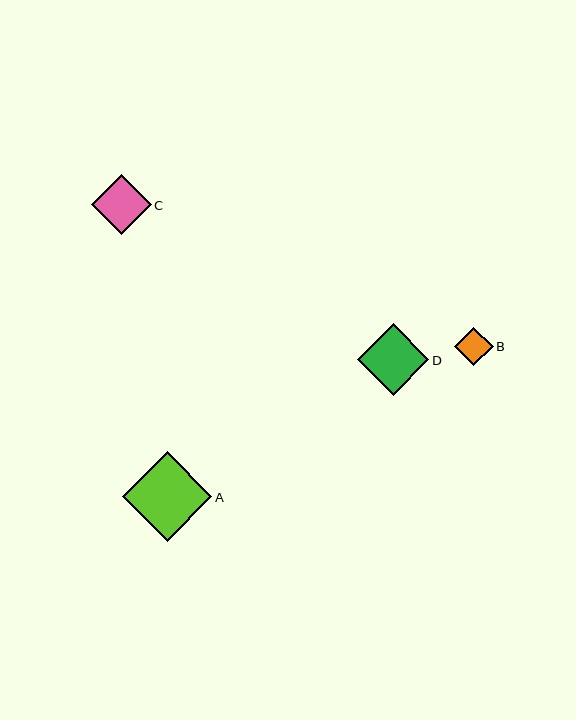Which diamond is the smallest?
Diamond B is the smallest with a size of approximately 39 pixels.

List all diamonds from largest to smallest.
From largest to smallest: A, D, C, B.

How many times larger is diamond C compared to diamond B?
Diamond C is approximately 1.5 times the size of diamond B.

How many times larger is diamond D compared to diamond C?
Diamond D is approximately 1.2 times the size of diamond C.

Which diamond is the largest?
Diamond A is the largest with a size of approximately 90 pixels.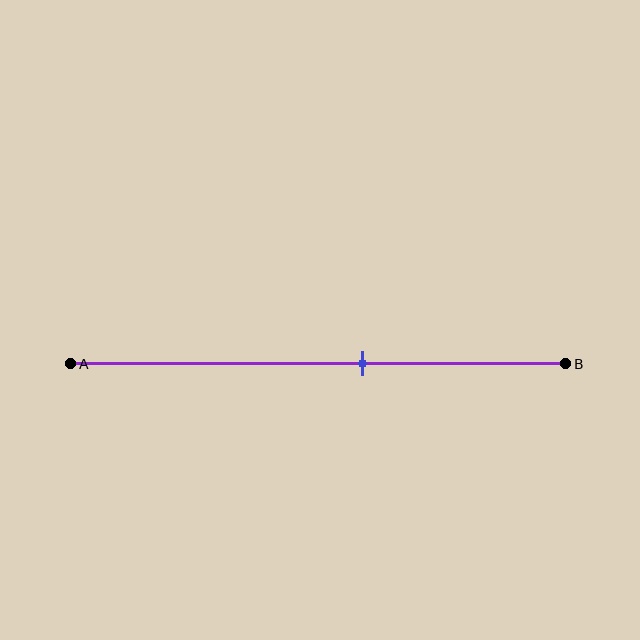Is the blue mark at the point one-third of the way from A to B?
No, the mark is at about 60% from A, not at the 33% one-third point.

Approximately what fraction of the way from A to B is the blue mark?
The blue mark is approximately 60% of the way from A to B.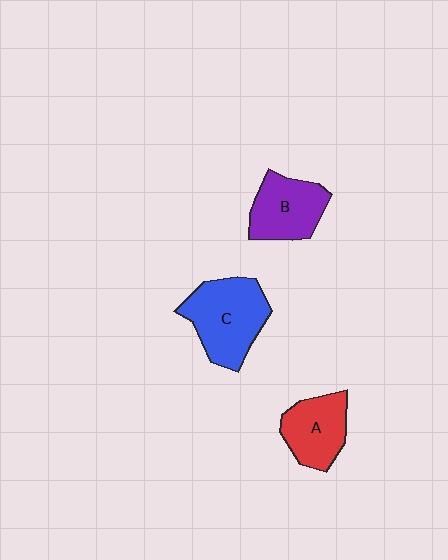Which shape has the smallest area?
Shape A (red).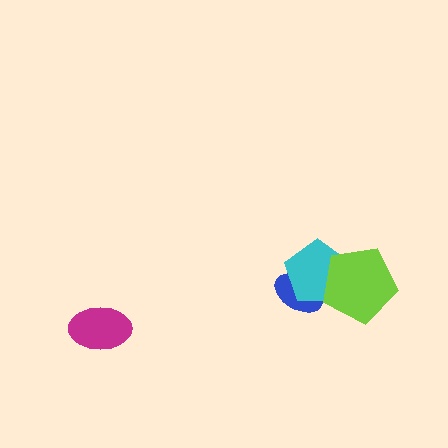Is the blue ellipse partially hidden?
Yes, it is partially covered by another shape.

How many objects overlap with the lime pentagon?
1 object overlaps with the lime pentagon.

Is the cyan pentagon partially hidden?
Yes, it is partially covered by another shape.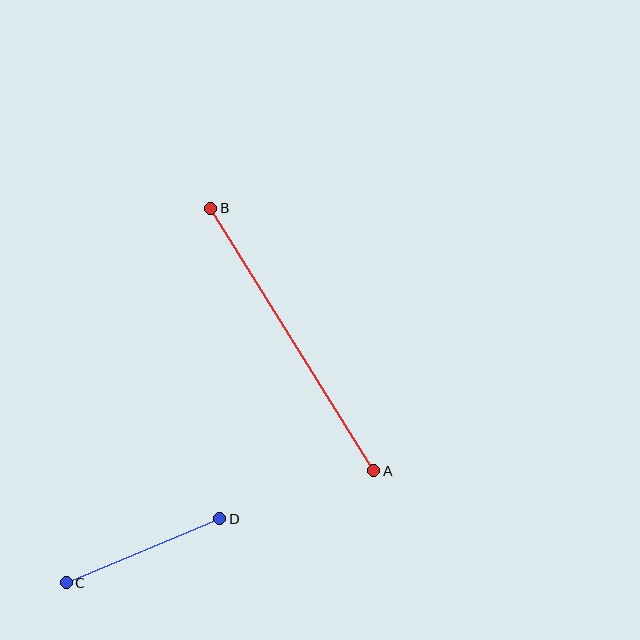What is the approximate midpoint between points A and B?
The midpoint is at approximately (292, 340) pixels.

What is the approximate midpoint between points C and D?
The midpoint is at approximately (143, 551) pixels.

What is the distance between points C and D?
The distance is approximately 167 pixels.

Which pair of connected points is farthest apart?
Points A and B are farthest apart.